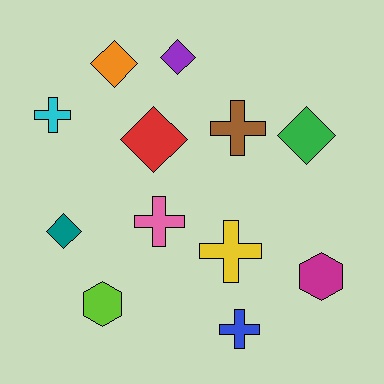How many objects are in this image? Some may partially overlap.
There are 12 objects.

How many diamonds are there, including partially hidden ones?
There are 5 diamonds.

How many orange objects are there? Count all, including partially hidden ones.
There is 1 orange object.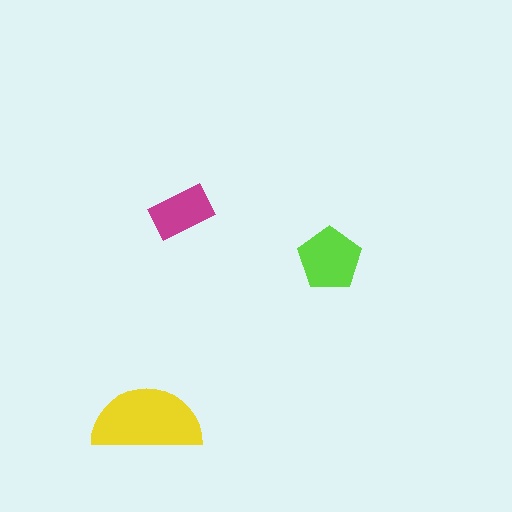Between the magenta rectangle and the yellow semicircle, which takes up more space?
The yellow semicircle.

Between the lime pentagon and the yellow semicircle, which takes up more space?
The yellow semicircle.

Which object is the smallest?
The magenta rectangle.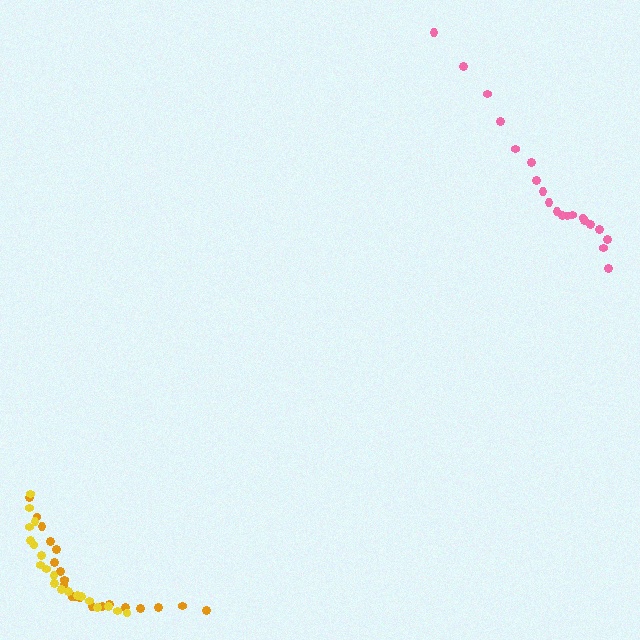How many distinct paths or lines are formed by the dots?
There are 3 distinct paths.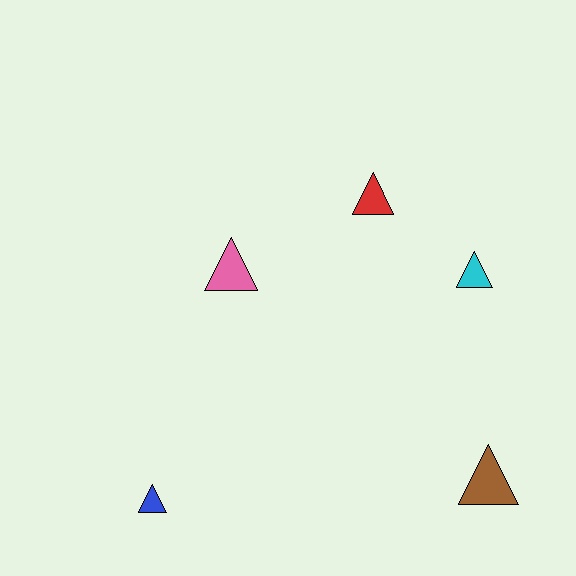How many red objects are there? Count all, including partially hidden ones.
There is 1 red object.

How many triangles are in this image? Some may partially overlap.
There are 5 triangles.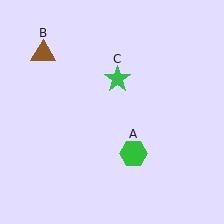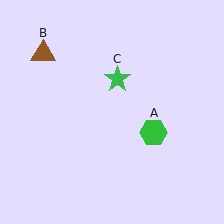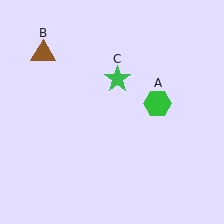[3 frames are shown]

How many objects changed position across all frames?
1 object changed position: green hexagon (object A).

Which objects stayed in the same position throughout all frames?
Brown triangle (object B) and green star (object C) remained stationary.